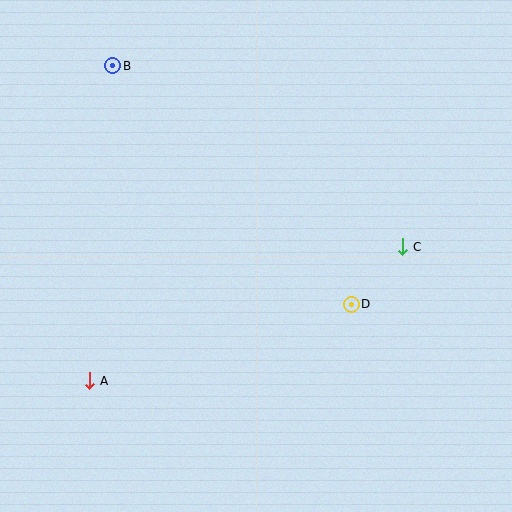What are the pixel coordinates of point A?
Point A is at (90, 381).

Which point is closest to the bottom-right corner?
Point D is closest to the bottom-right corner.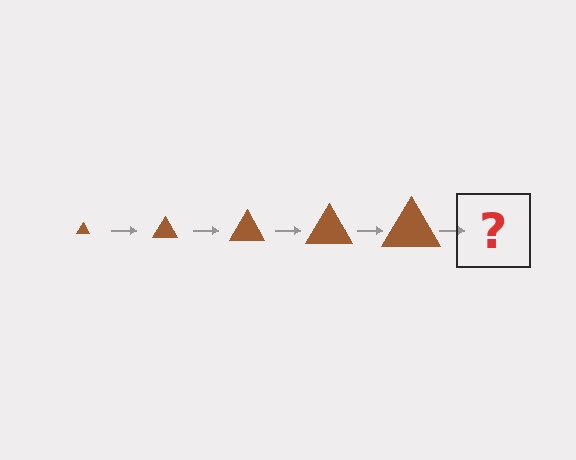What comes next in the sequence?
The next element should be a brown triangle, larger than the previous one.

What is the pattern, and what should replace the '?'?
The pattern is that the triangle gets progressively larger each step. The '?' should be a brown triangle, larger than the previous one.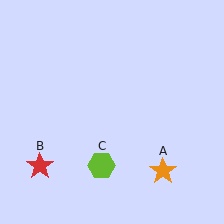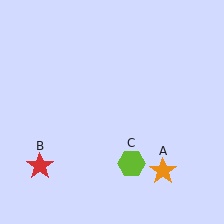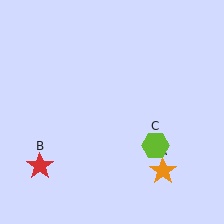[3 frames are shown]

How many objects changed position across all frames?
1 object changed position: lime hexagon (object C).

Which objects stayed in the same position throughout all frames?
Orange star (object A) and red star (object B) remained stationary.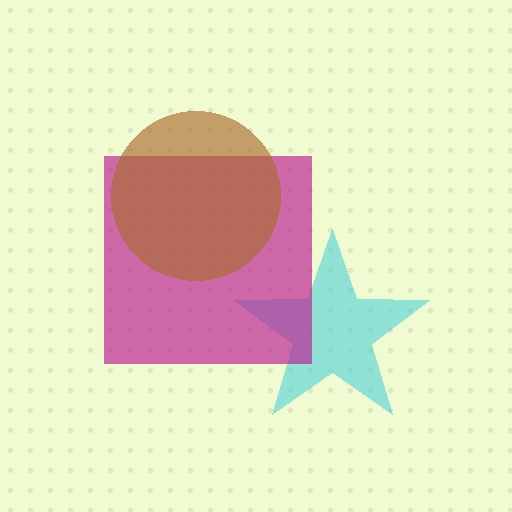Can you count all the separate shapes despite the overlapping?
Yes, there are 3 separate shapes.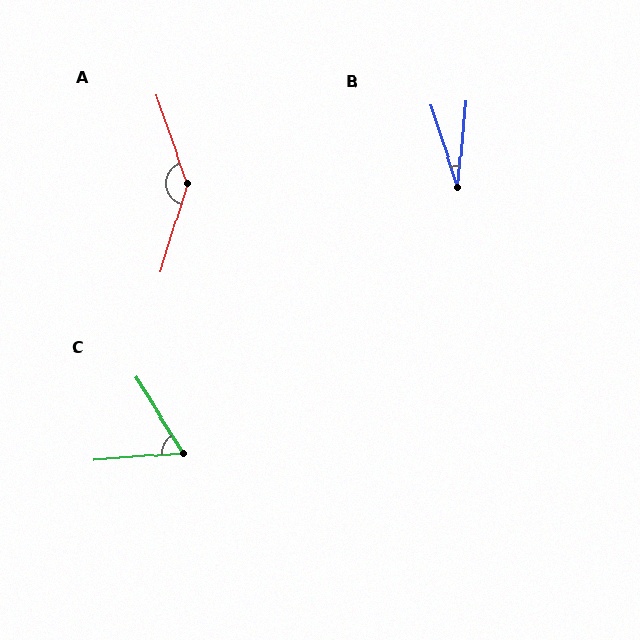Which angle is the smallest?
B, at approximately 23 degrees.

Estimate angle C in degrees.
Approximately 62 degrees.